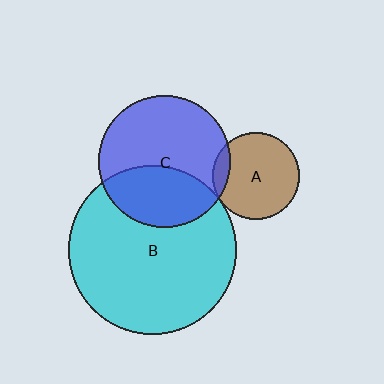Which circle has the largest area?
Circle B (cyan).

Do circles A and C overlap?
Yes.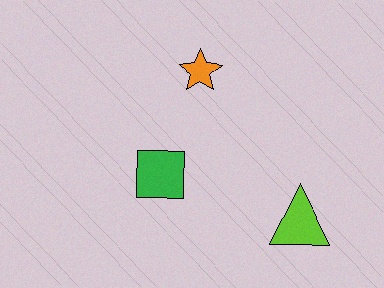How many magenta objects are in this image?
There are no magenta objects.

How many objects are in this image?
There are 3 objects.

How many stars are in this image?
There is 1 star.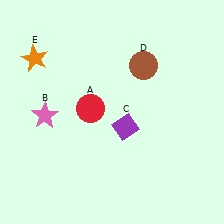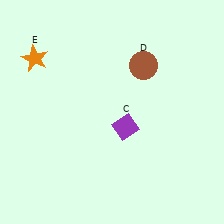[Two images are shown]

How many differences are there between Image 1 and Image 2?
There are 2 differences between the two images.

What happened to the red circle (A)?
The red circle (A) was removed in Image 2. It was in the top-left area of Image 1.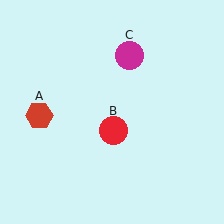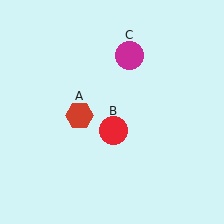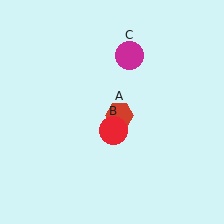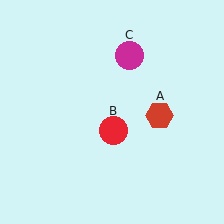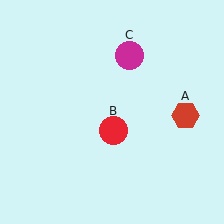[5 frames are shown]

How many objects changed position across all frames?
1 object changed position: red hexagon (object A).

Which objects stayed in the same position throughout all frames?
Red circle (object B) and magenta circle (object C) remained stationary.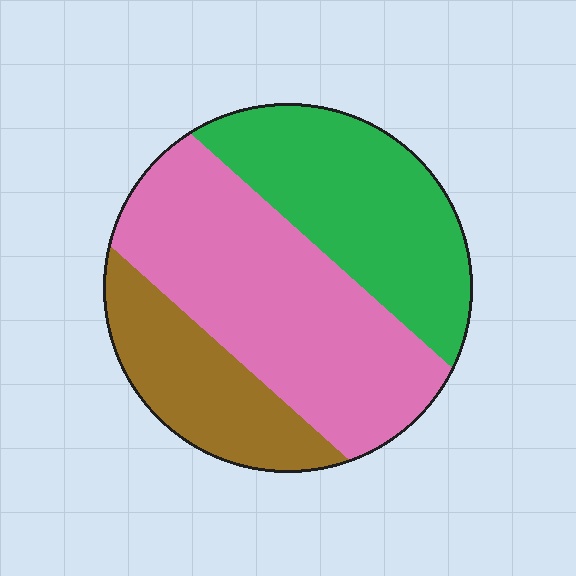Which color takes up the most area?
Pink, at roughly 45%.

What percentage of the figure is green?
Green takes up between a sixth and a third of the figure.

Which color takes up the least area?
Brown, at roughly 20%.